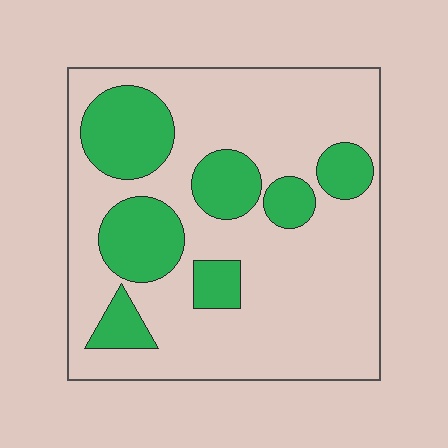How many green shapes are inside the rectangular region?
7.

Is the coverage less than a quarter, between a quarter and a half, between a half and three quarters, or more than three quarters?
Between a quarter and a half.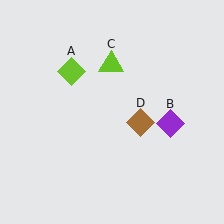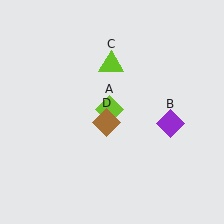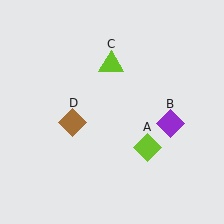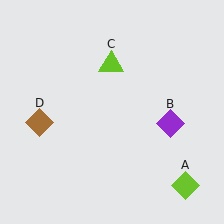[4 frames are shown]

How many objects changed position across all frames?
2 objects changed position: lime diamond (object A), brown diamond (object D).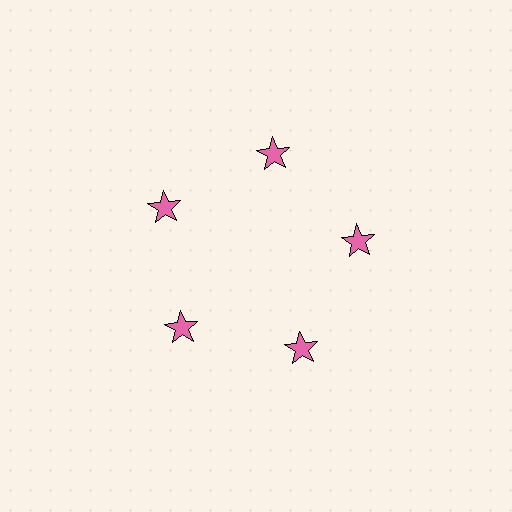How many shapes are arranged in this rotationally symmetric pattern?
There are 5 shapes, arranged in 5 groups of 1.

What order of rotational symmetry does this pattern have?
This pattern has 5-fold rotational symmetry.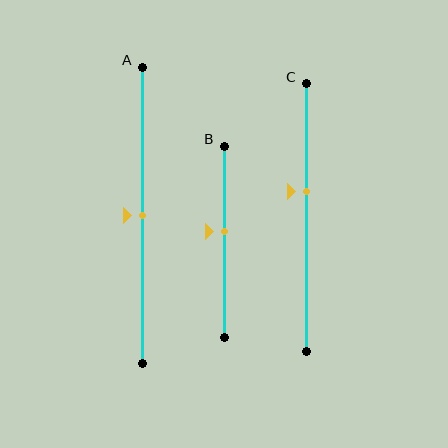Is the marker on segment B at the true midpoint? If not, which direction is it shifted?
No, the marker on segment B is shifted upward by about 5% of the segment length.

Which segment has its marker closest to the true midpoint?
Segment A has its marker closest to the true midpoint.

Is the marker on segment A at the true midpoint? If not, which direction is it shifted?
Yes, the marker on segment A is at the true midpoint.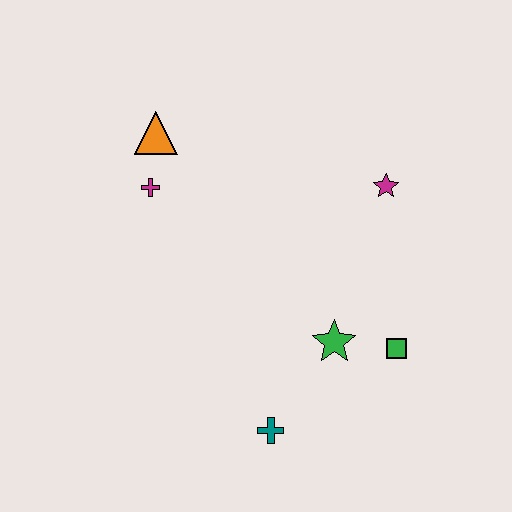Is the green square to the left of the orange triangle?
No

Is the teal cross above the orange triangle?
No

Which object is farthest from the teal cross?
The orange triangle is farthest from the teal cross.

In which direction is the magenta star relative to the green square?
The magenta star is above the green square.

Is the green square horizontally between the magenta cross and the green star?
No